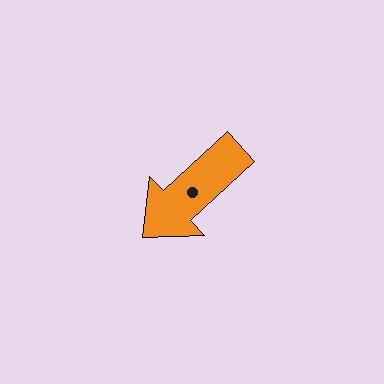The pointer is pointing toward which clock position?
Roughly 8 o'clock.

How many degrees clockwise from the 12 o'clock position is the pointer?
Approximately 227 degrees.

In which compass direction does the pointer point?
Southwest.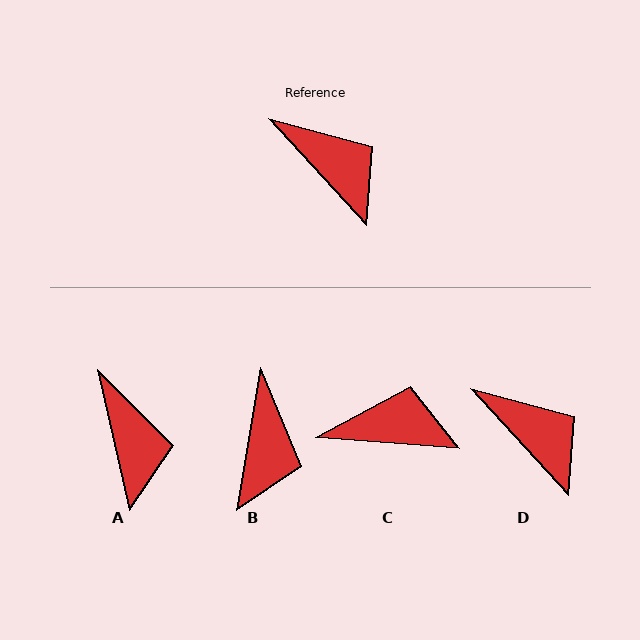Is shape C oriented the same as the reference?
No, it is off by about 43 degrees.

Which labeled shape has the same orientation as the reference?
D.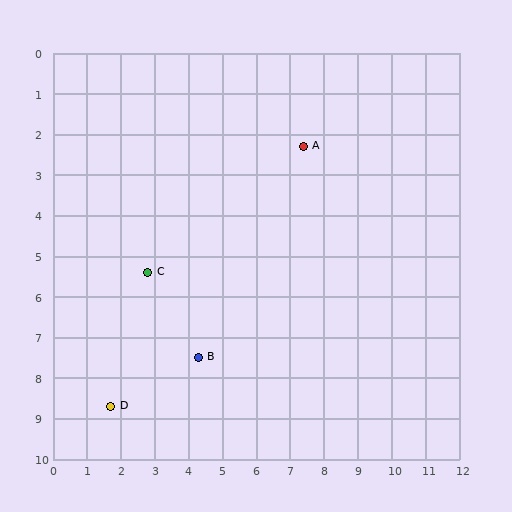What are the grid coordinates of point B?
Point B is at approximately (4.3, 7.5).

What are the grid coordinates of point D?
Point D is at approximately (1.7, 8.7).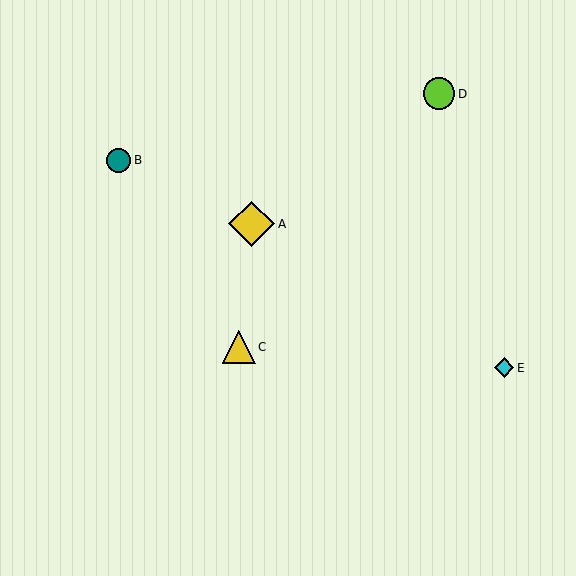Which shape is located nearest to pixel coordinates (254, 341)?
The yellow triangle (labeled C) at (239, 347) is nearest to that location.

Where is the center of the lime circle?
The center of the lime circle is at (439, 94).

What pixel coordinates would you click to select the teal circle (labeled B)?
Click at (119, 160) to select the teal circle B.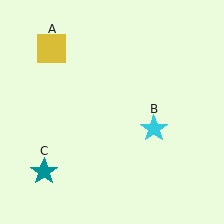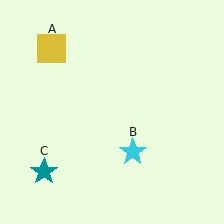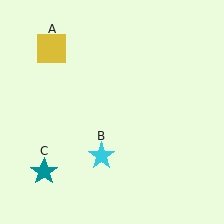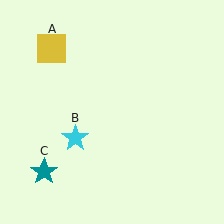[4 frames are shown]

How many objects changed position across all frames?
1 object changed position: cyan star (object B).